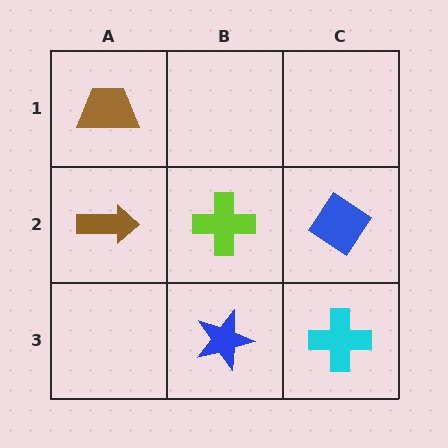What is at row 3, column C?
A cyan cross.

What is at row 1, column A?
A brown trapezoid.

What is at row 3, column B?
A blue star.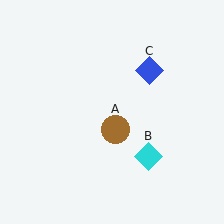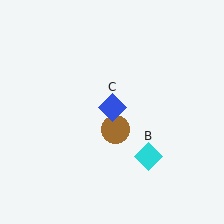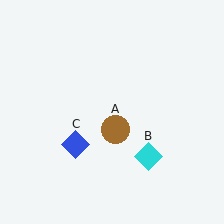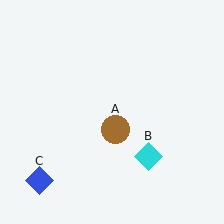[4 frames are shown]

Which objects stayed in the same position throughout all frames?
Brown circle (object A) and cyan diamond (object B) remained stationary.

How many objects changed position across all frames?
1 object changed position: blue diamond (object C).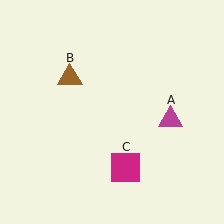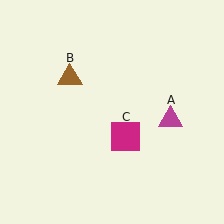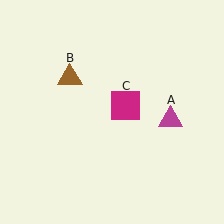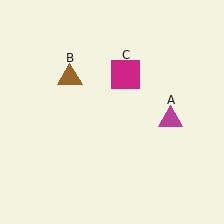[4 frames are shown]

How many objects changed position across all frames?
1 object changed position: magenta square (object C).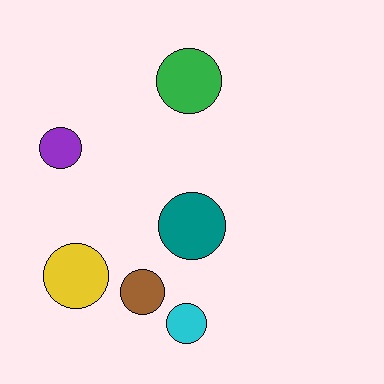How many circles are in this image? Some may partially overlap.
There are 6 circles.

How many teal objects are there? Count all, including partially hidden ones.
There is 1 teal object.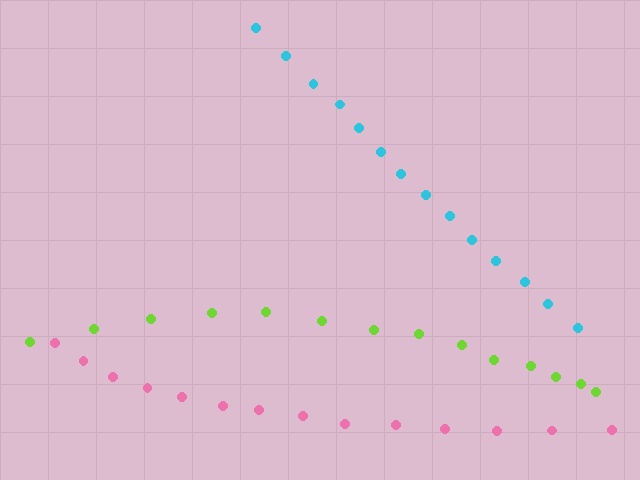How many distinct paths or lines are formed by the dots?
There are 3 distinct paths.